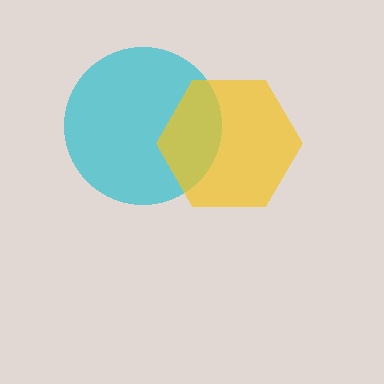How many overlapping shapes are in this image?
There are 2 overlapping shapes in the image.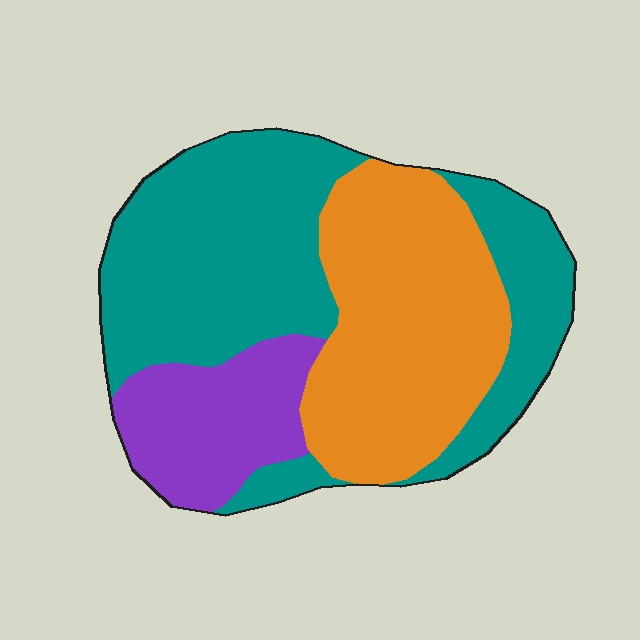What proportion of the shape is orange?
Orange covers about 35% of the shape.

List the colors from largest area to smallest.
From largest to smallest: teal, orange, purple.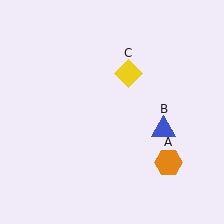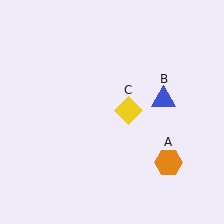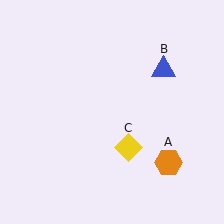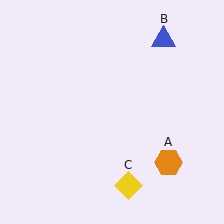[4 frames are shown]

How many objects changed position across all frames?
2 objects changed position: blue triangle (object B), yellow diamond (object C).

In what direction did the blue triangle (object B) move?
The blue triangle (object B) moved up.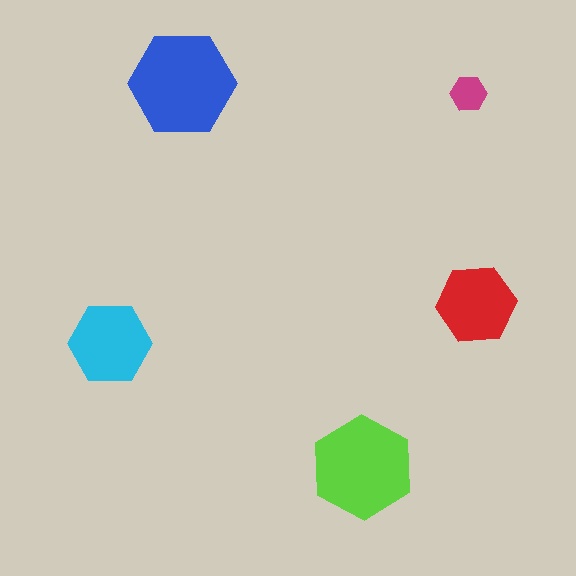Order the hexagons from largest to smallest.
the blue one, the lime one, the cyan one, the red one, the magenta one.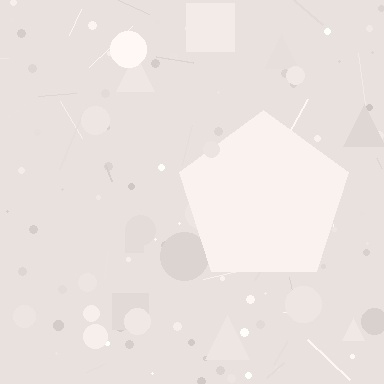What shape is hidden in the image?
A pentagon is hidden in the image.